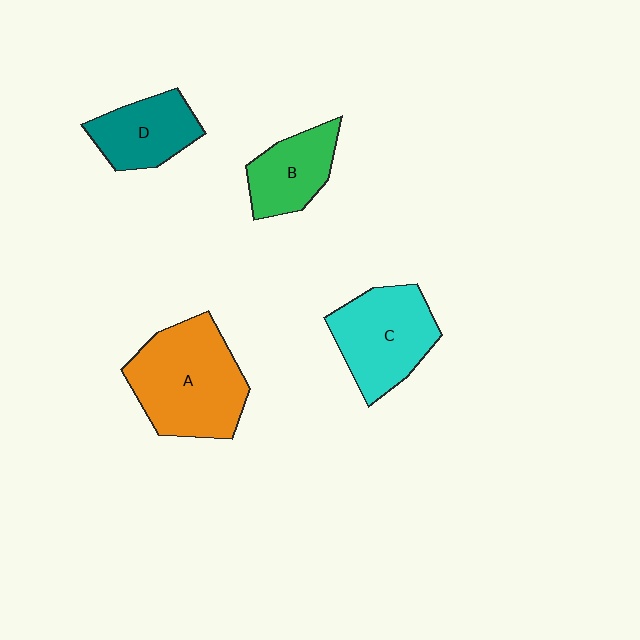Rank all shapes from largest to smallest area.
From largest to smallest: A (orange), C (cyan), D (teal), B (green).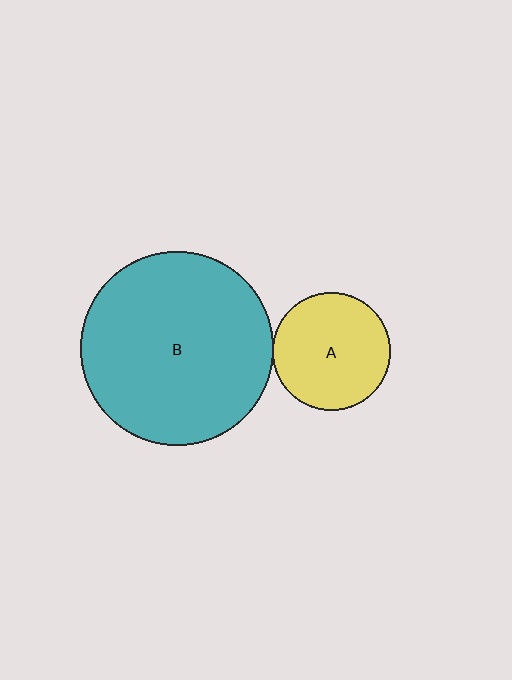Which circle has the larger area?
Circle B (teal).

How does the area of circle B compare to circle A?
Approximately 2.7 times.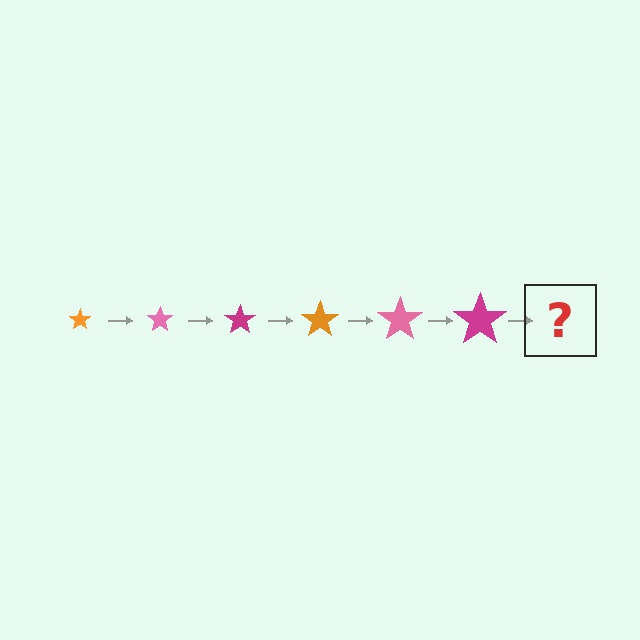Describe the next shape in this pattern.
It should be an orange star, larger than the previous one.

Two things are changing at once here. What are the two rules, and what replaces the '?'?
The two rules are that the star grows larger each step and the color cycles through orange, pink, and magenta. The '?' should be an orange star, larger than the previous one.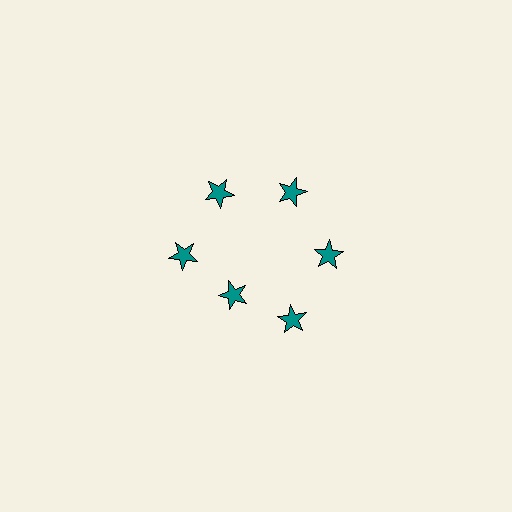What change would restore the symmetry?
The symmetry would be restored by moving it outward, back onto the ring so that all 6 stars sit at equal angles and equal distance from the center.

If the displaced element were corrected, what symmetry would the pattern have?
It would have 6-fold rotational symmetry — the pattern would map onto itself every 60 degrees.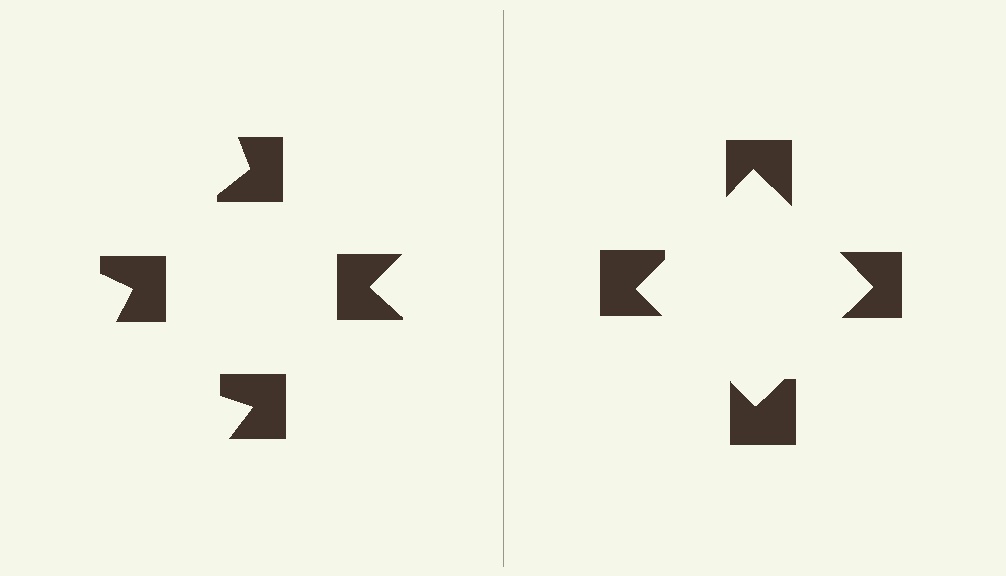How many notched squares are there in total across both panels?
8 — 4 on each side.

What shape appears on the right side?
An illusory square.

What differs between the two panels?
The notched squares are positioned identically on both sides; only the wedge orientations differ. On the right they align to a square; on the left they are misaligned.